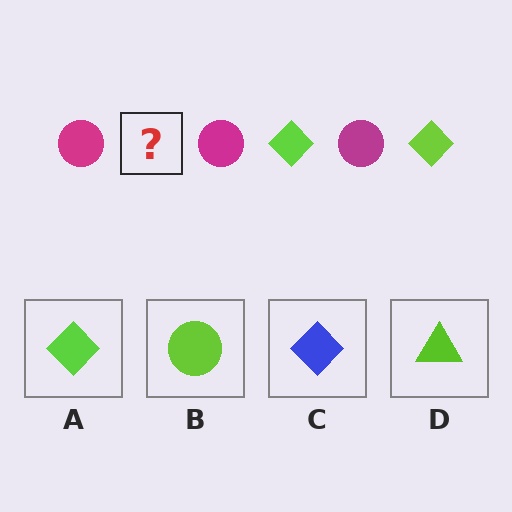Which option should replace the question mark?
Option A.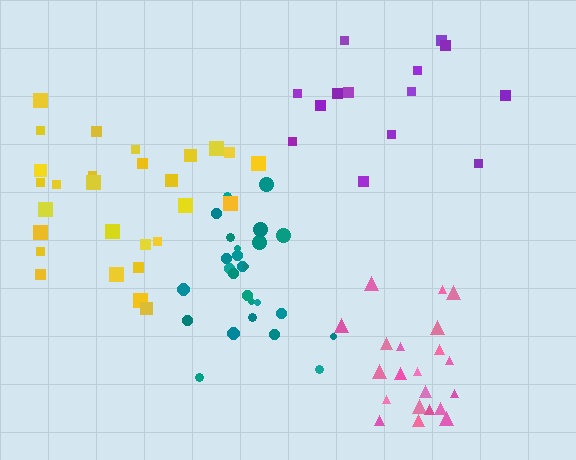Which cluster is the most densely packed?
Pink.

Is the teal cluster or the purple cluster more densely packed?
Teal.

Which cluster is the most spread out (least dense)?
Purple.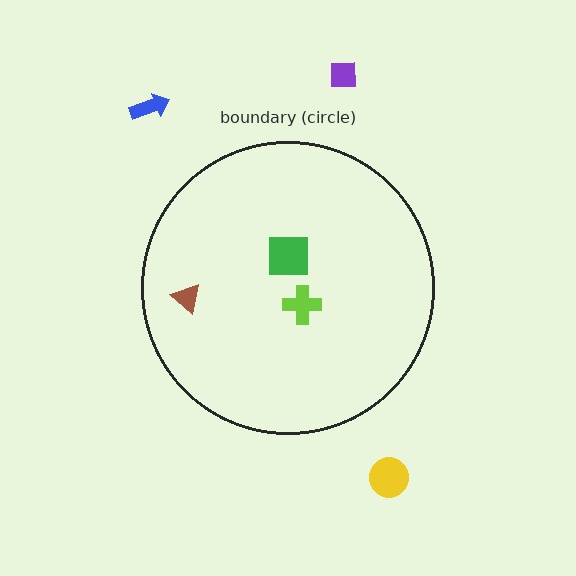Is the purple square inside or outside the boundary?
Outside.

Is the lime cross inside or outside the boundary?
Inside.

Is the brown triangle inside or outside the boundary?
Inside.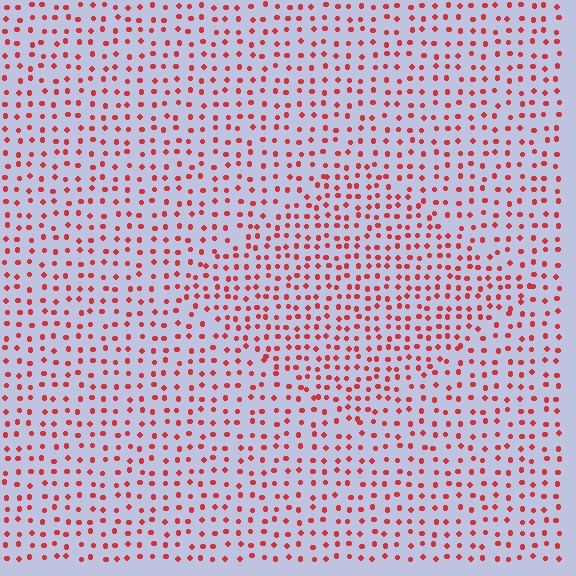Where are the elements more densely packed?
The elements are more densely packed inside the diamond boundary.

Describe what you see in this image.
The image contains small red elements arranged at two different densities. A diamond-shaped region is visible where the elements are more densely packed than the surrounding area.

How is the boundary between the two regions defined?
The boundary is defined by a change in element density (approximately 1.5x ratio). All elements are the same color, size, and shape.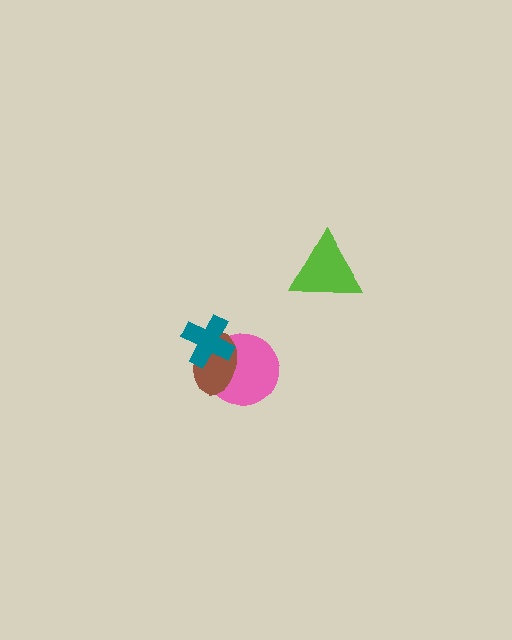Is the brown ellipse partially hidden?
Yes, it is partially covered by another shape.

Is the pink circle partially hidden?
Yes, it is partially covered by another shape.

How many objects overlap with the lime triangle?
0 objects overlap with the lime triangle.